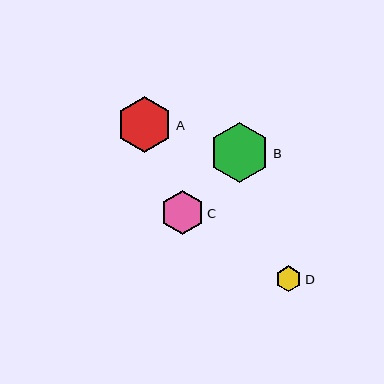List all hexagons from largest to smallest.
From largest to smallest: B, A, C, D.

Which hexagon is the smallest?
Hexagon D is the smallest with a size of approximately 26 pixels.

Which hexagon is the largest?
Hexagon B is the largest with a size of approximately 60 pixels.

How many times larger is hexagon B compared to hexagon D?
Hexagon B is approximately 2.4 times the size of hexagon D.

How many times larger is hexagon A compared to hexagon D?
Hexagon A is approximately 2.2 times the size of hexagon D.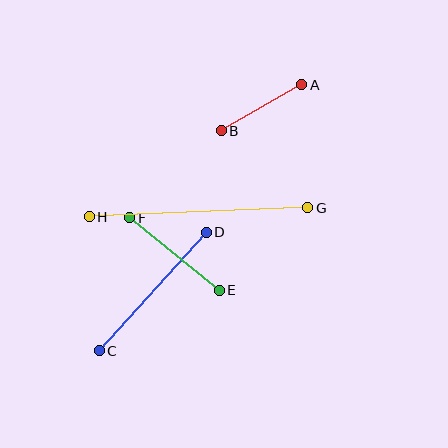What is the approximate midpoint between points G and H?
The midpoint is at approximately (199, 212) pixels.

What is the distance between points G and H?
The distance is approximately 219 pixels.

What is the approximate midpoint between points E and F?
The midpoint is at approximately (174, 254) pixels.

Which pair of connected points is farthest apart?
Points G and H are farthest apart.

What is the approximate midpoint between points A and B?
The midpoint is at approximately (262, 108) pixels.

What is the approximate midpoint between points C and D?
The midpoint is at approximately (153, 291) pixels.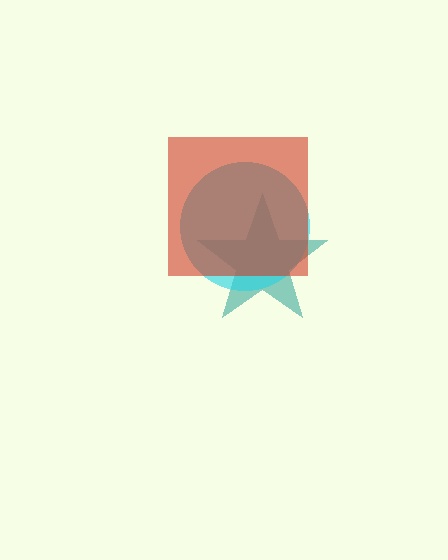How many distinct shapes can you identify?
There are 3 distinct shapes: a teal star, a cyan circle, a red square.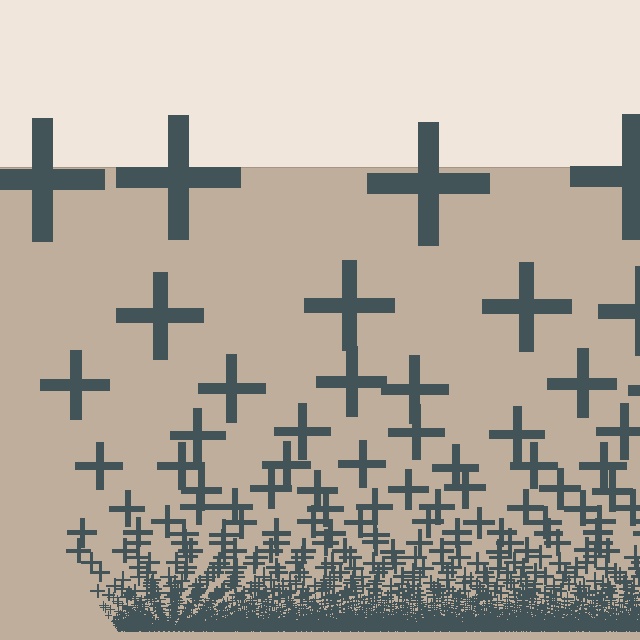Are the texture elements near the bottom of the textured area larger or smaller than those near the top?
Smaller. The gradient is inverted — elements near the bottom are smaller and denser.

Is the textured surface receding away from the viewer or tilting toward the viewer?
The surface appears to tilt toward the viewer. Texture elements get larger and sparser toward the top.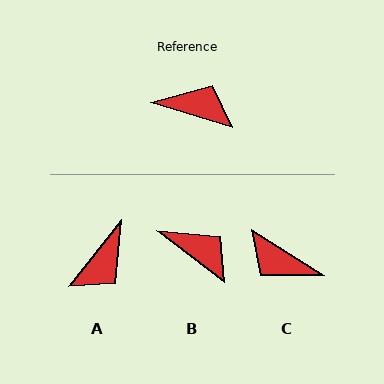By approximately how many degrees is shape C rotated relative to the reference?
Approximately 165 degrees counter-clockwise.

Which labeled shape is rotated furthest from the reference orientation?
C, about 165 degrees away.